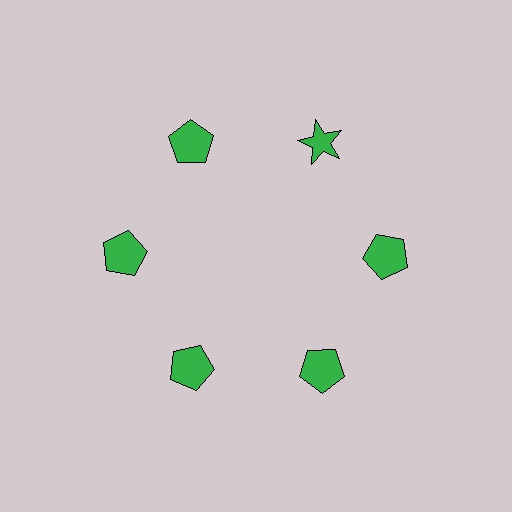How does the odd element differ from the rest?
It has a different shape: star instead of pentagon.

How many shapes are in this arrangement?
There are 6 shapes arranged in a ring pattern.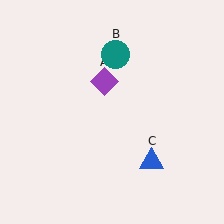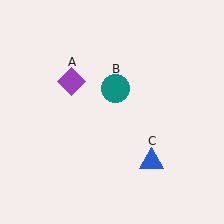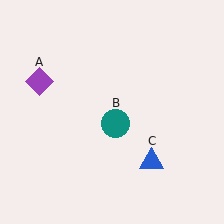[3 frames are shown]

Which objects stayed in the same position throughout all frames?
Blue triangle (object C) remained stationary.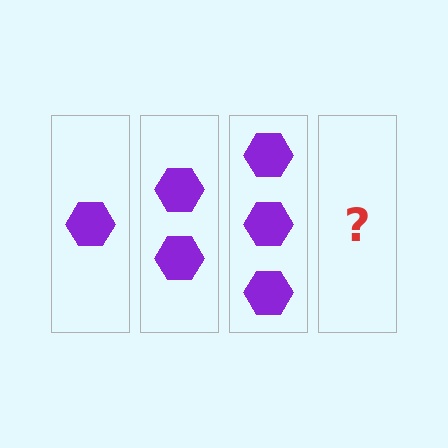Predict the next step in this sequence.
The next step is 4 hexagons.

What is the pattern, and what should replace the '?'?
The pattern is that each step adds one more hexagon. The '?' should be 4 hexagons.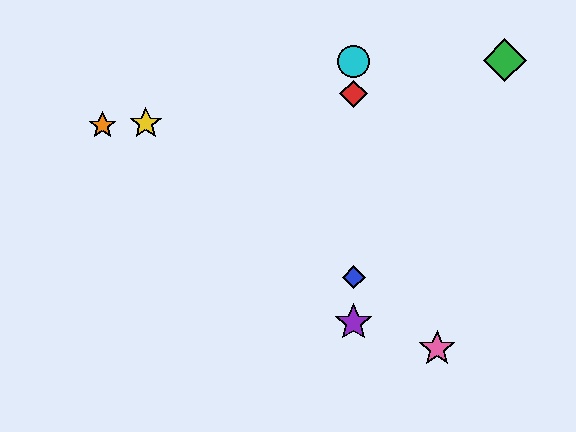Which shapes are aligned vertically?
The red diamond, the blue diamond, the purple star, the cyan circle are aligned vertically.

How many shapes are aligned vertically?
4 shapes (the red diamond, the blue diamond, the purple star, the cyan circle) are aligned vertically.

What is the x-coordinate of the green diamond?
The green diamond is at x≈505.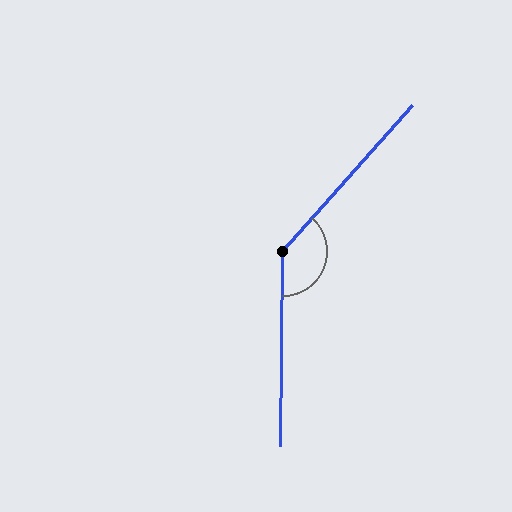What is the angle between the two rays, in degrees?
Approximately 139 degrees.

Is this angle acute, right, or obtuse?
It is obtuse.